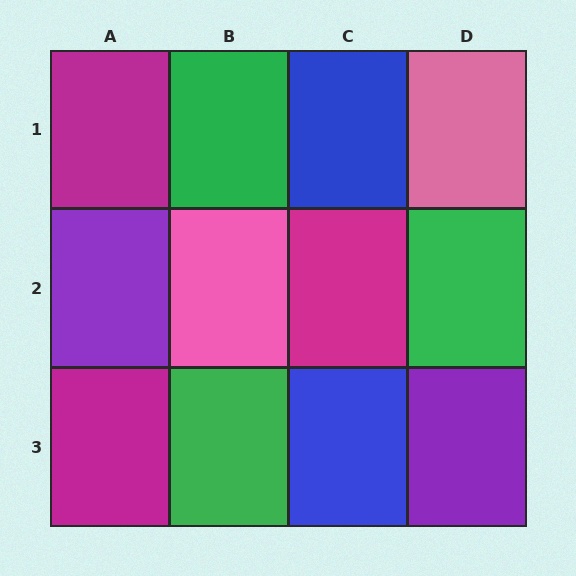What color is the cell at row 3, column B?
Green.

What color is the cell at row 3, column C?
Blue.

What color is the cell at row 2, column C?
Magenta.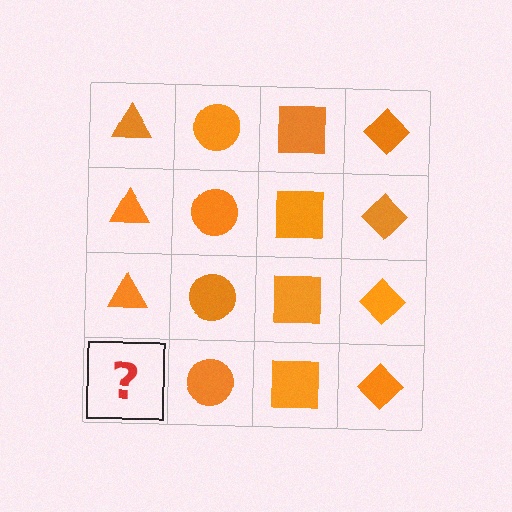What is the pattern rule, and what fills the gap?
The rule is that each column has a consistent shape. The gap should be filled with an orange triangle.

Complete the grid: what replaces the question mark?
The question mark should be replaced with an orange triangle.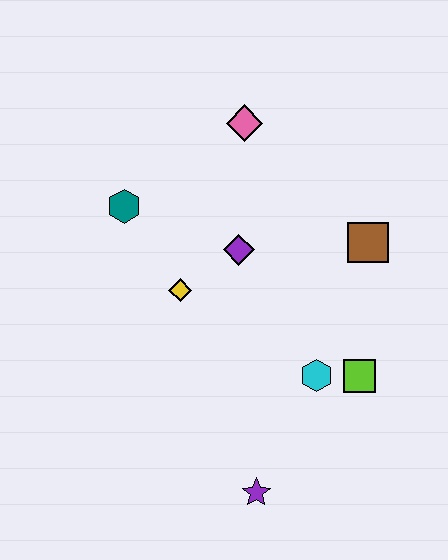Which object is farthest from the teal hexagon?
The purple star is farthest from the teal hexagon.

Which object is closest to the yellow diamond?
The purple diamond is closest to the yellow diamond.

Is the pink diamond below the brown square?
No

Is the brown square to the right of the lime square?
Yes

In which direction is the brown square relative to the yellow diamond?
The brown square is to the right of the yellow diamond.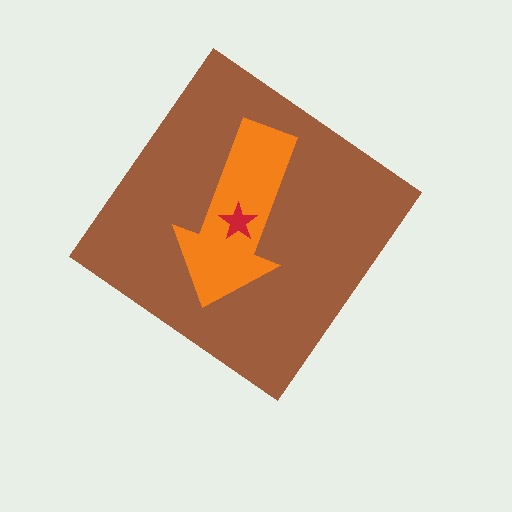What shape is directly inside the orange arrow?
The red star.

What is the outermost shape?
The brown diamond.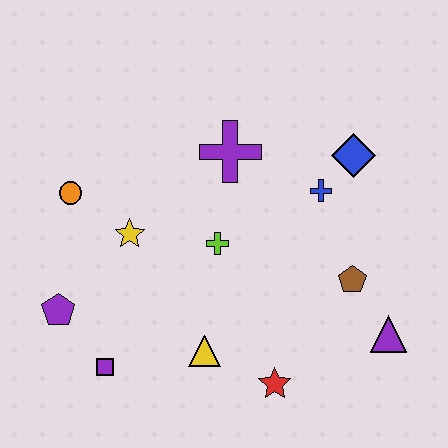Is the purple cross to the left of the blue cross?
Yes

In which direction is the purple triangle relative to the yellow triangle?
The purple triangle is to the right of the yellow triangle.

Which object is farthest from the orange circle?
The purple triangle is farthest from the orange circle.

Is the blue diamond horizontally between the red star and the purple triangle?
Yes